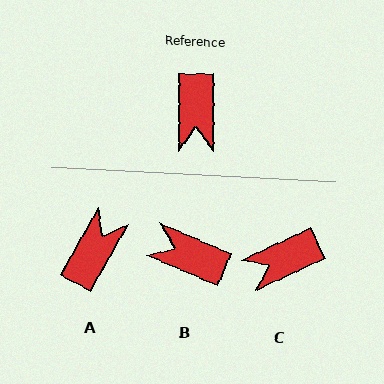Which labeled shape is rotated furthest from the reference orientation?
A, about 150 degrees away.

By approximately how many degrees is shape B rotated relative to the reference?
Approximately 114 degrees clockwise.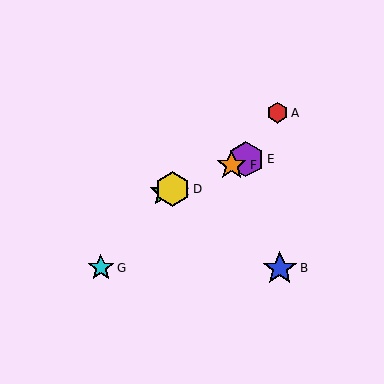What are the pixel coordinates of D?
Object D is at (172, 189).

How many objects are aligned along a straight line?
4 objects (C, D, E, F) are aligned along a straight line.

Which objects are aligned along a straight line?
Objects C, D, E, F are aligned along a straight line.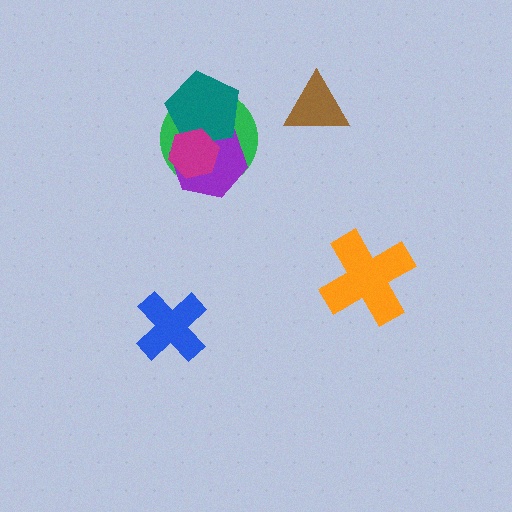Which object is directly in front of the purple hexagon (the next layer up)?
The teal pentagon is directly in front of the purple hexagon.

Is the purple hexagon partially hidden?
Yes, it is partially covered by another shape.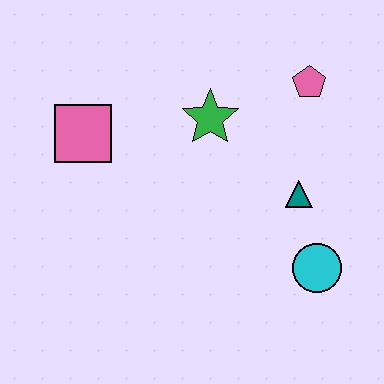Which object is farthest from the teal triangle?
The pink square is farthest from the teal triangle.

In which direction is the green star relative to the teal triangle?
The green star is to the left of the teal triangle.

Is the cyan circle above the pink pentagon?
No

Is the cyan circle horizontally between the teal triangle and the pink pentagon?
No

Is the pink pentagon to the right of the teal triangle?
Yes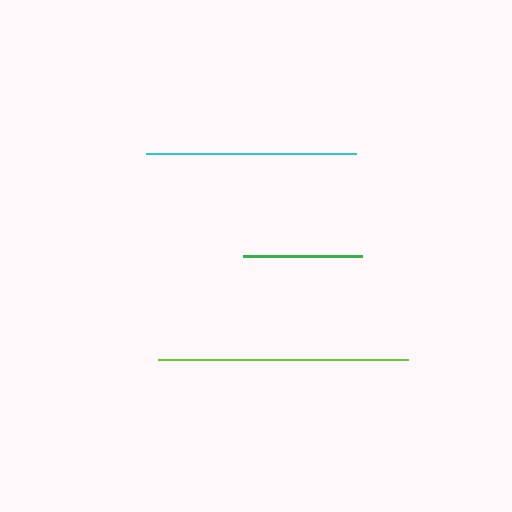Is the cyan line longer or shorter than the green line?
The cyan line is longer than the green line.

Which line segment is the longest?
The lime line is the longest at approximately 250 pixels.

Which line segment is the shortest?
The green line is the shortest at approximately 119 pixels.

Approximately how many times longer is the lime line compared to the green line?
The lime line is approximately 2.1 times the length of the green line.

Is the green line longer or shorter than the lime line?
The lime line is longer than the green line.